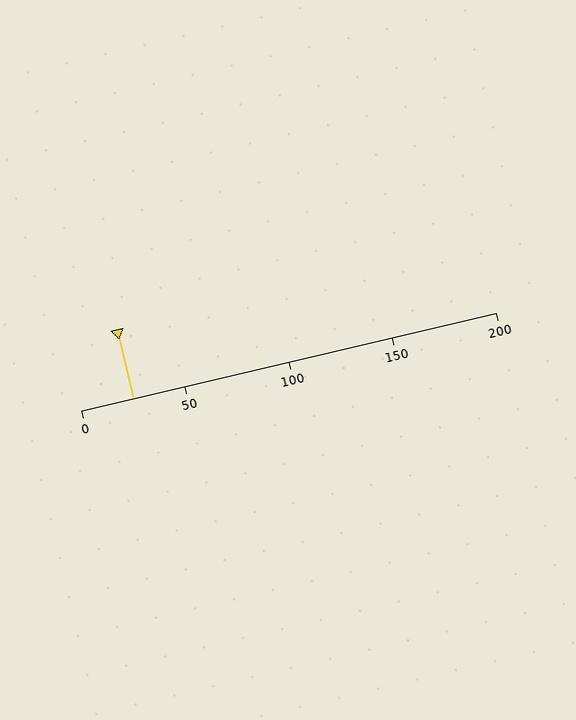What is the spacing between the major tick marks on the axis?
The major ticks are spaced 50 apart.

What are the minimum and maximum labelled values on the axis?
The axis runs from 0 to 200.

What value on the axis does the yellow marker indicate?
The marker indicates approximately 25.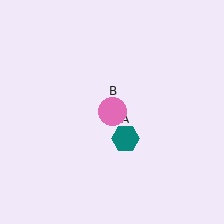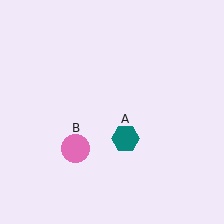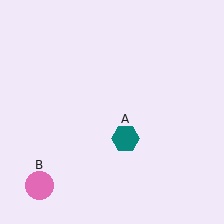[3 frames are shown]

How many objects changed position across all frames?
1 object changed position: pink circle (object B).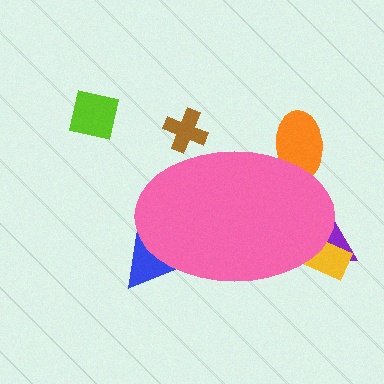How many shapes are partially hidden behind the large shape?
5 shapes are partially hidden.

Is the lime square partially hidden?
No, the lime square is fully visible.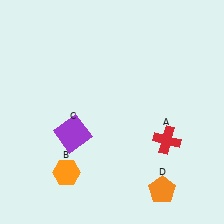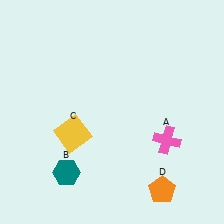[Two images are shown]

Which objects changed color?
A changed from red to pink. B changed from orange to teal. C changed from purple to yellow.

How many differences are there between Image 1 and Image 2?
There are 3 differences between the two images.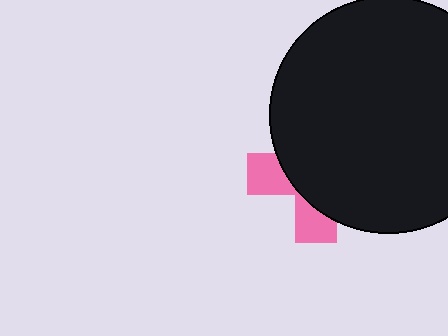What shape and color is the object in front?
The object in front is a black circle.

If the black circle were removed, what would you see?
You would see the complete pink cross.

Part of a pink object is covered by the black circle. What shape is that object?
It is a cross.